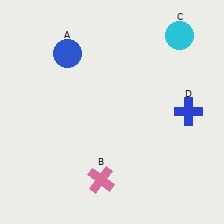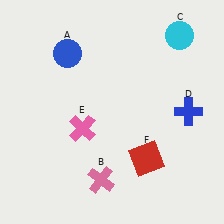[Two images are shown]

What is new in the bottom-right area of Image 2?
A red square (F) was added in the bottom-right area of Image 2.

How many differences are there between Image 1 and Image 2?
There are 2 differences between the two images.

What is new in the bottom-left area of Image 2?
A pink cross (E) was added in the bottom-left area of Image 2.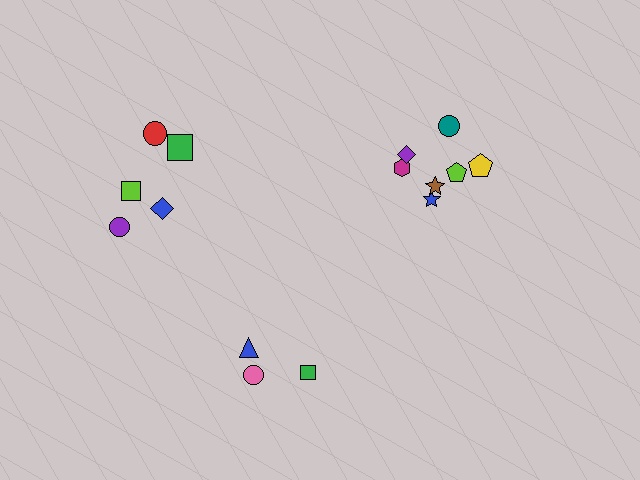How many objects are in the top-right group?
There are 7 objects.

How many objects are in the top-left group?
There are 5 objects.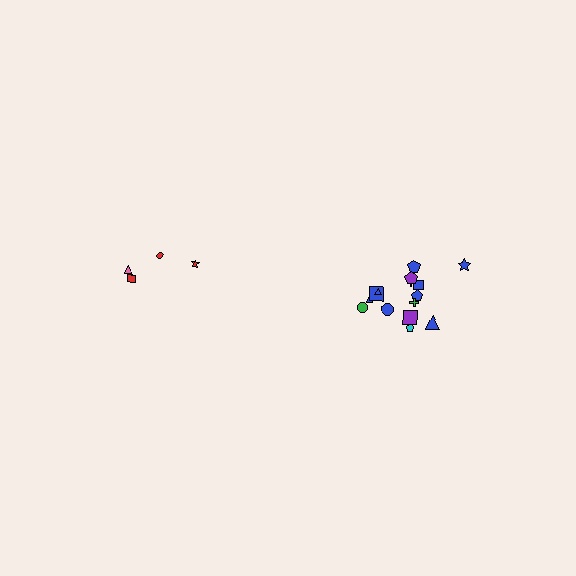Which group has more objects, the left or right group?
The right group.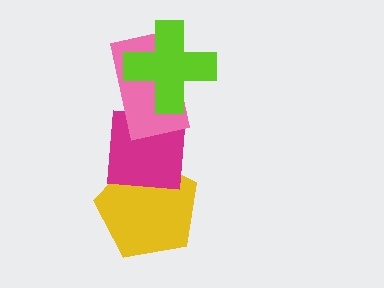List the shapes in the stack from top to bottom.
From top to bottom: the lime cross, the pink rectangle, the magenta square, the yellow pentagon.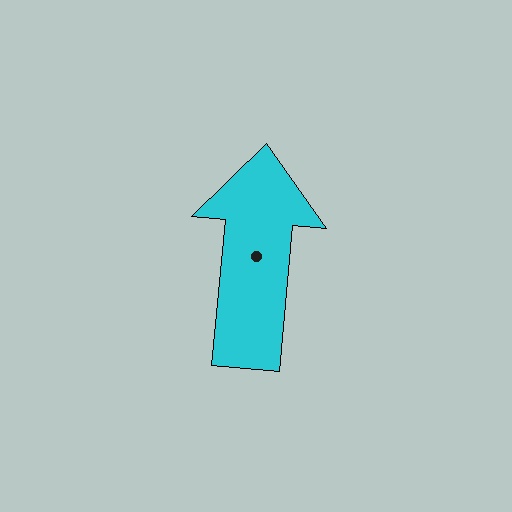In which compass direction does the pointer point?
North.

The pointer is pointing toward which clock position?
Roughly 12 o'clock.